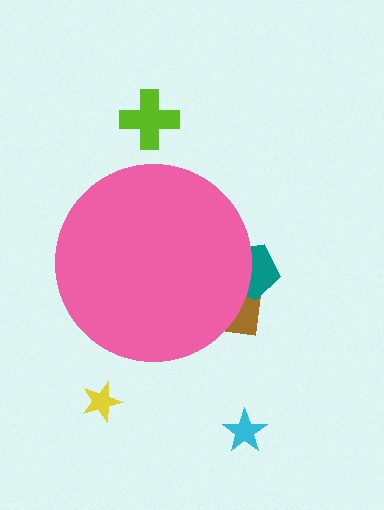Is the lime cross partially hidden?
No, the lime cross is fully visible.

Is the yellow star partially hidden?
No, the yellow star is fully visible.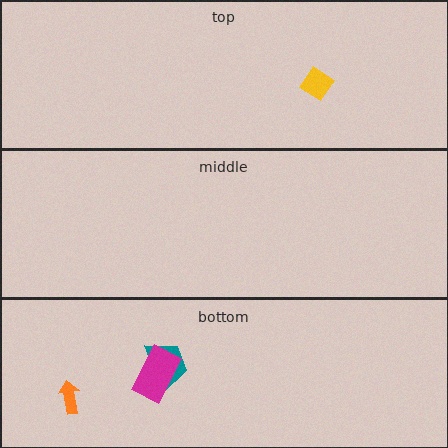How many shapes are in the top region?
1.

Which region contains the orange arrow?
The bottom region.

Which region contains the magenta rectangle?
The bottom region.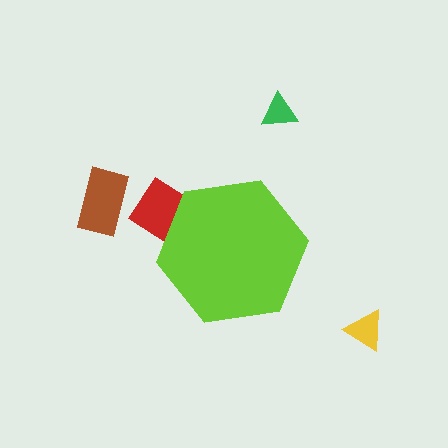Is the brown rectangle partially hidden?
No, the brown rectangle is fully visible.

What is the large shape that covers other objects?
A lime hexagon.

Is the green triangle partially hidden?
No, the green triangle is fully visible.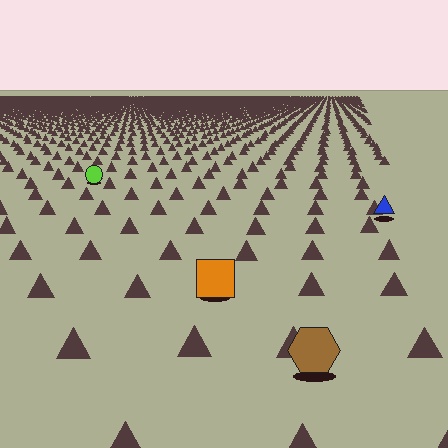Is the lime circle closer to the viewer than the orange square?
No. The orange square is closer — you can tell from the texture gradient: the ground texture is coarser near it.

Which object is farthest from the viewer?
The lime circle is farthest from the viewer. It appears smaller and the ground texture around it is denser.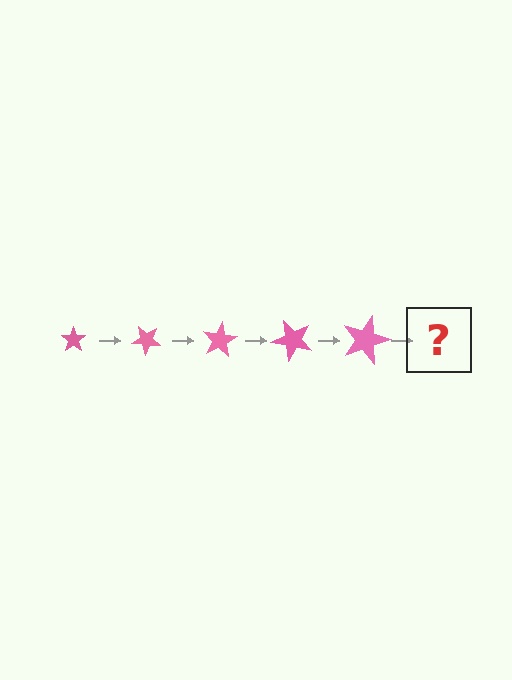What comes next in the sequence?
The next element should be a star, larger than the previous one and rotated 200 degrees from the start.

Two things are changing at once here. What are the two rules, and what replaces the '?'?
The two rules are that the star grows larger each step and it rotates 40 degrees each step. The '?' should be a star, larger than the previous one and rotated 200 degrees from the start.